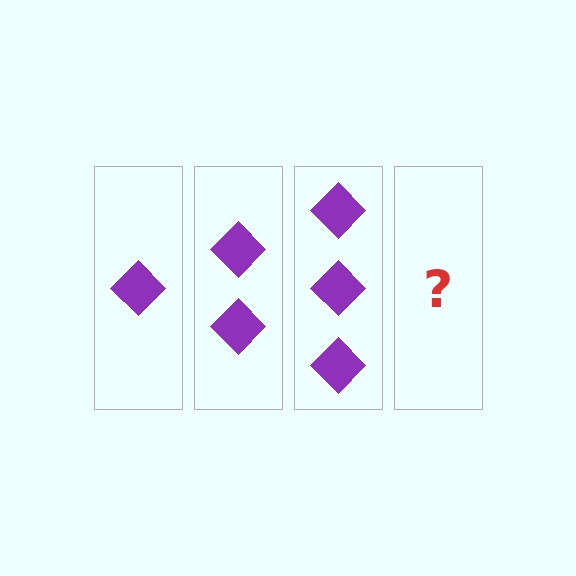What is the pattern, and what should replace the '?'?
The pattern is that each step adds one more diamond. The '?' should be 4 diamonds.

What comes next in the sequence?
The next element should be 4 diamonds.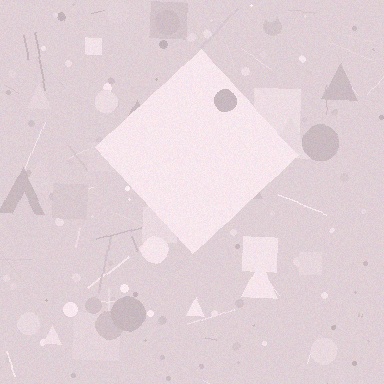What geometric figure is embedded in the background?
A diamond is embedded in the background.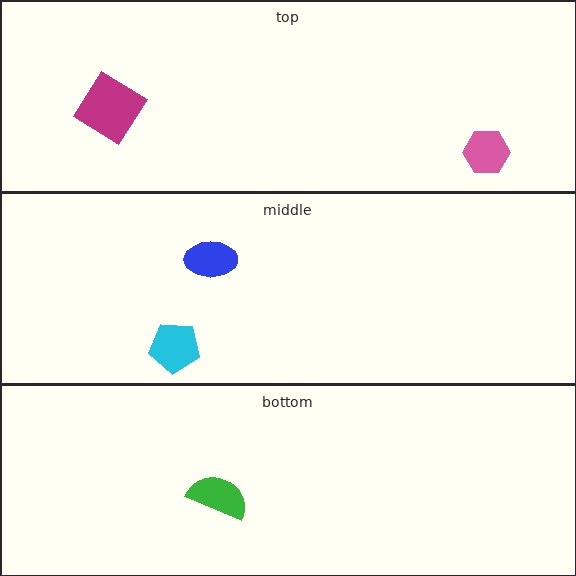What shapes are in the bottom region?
The green semicircle.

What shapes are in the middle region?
The cyan pentagon, the blue ellipse.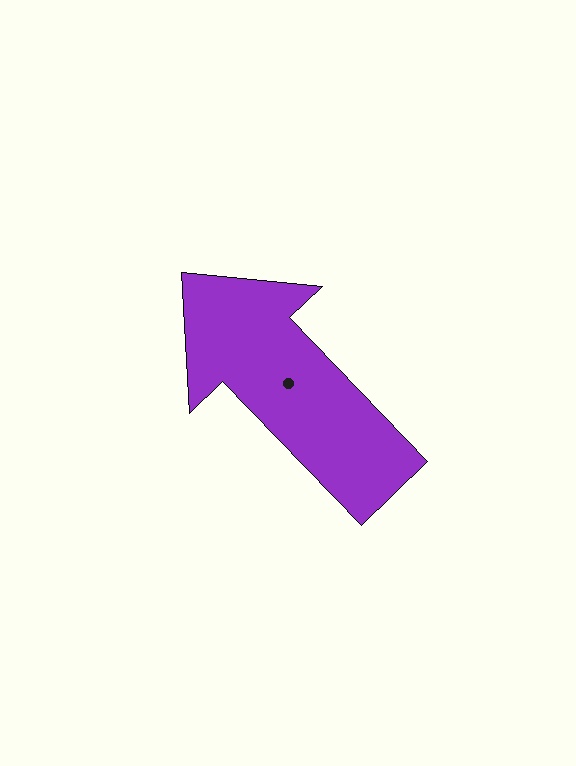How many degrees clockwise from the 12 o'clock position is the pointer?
Approximately 316 degrees.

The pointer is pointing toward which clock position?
Roughly 11 o'clock.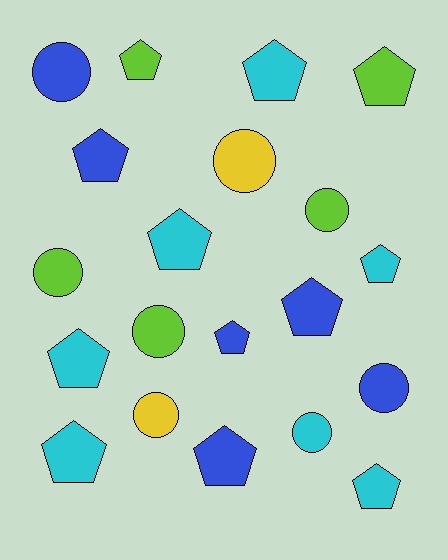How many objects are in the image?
There are 20 objects.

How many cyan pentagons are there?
There are 6 cyan pentagons.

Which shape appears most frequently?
Pentagon, with 12 objects.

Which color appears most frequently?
Cyan, with 7 objects.